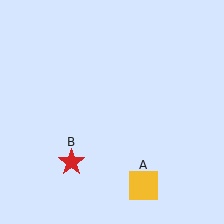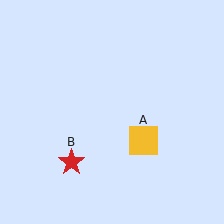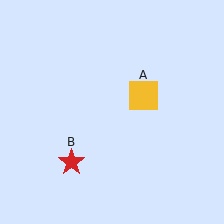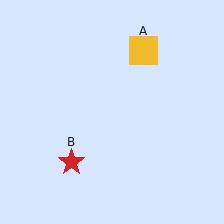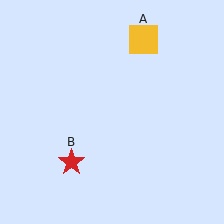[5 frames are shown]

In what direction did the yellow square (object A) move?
The yellow square (object A) moved up.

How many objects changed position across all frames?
1 object changed position: yellow square (object A).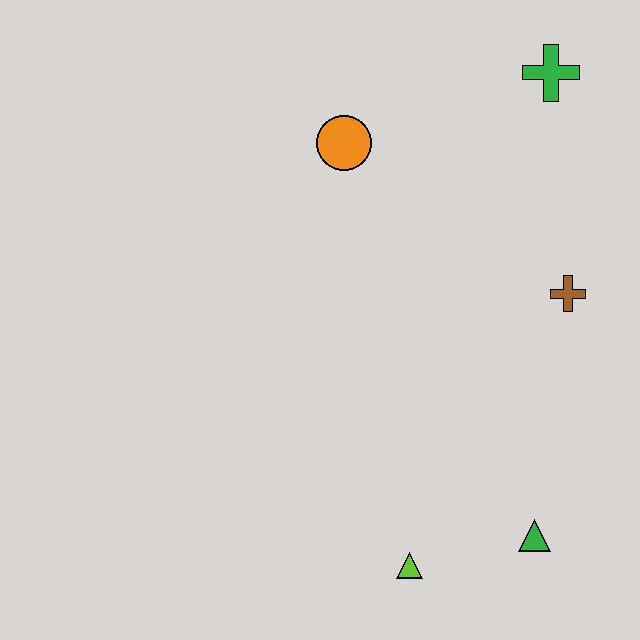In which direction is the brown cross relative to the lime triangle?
The brown cross is above the lime triangle.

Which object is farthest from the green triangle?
The green cross is farthest from the green triangle.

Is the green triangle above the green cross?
No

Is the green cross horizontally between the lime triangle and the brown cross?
Yes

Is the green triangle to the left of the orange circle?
No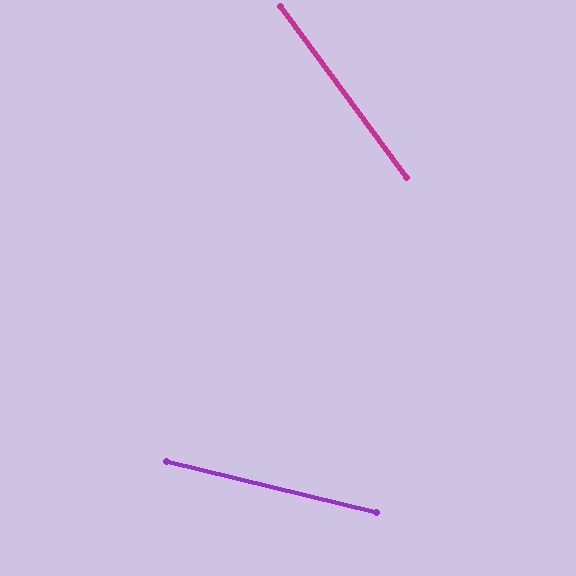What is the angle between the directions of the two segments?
Approximately 40 degrees.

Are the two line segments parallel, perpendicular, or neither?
Neither parallel nor perpendicular — they differ by about 40°.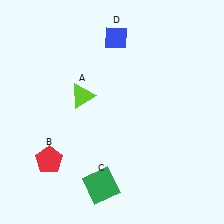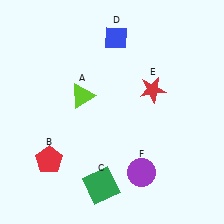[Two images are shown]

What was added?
A red star (E), a purple circle (F) were added in Image 2.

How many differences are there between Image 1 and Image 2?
There are 2 differences between the two images.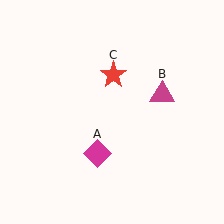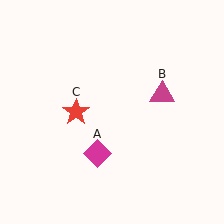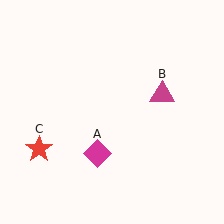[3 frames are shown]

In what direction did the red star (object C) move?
The red star (object C) moved down and to the left.